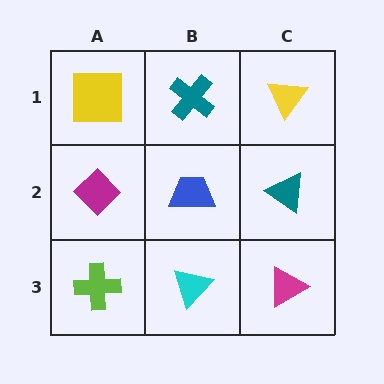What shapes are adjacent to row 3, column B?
A blue trapezoid (row 2, column B), a lime cross (row 3, column A), a magenta triangle (row 3, column C).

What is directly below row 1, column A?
A magenta diamond.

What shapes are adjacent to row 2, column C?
A yellow triangle (row 1, column C), a magenta triangle (row 3, column C), a blue trapezoid (row 2, column B).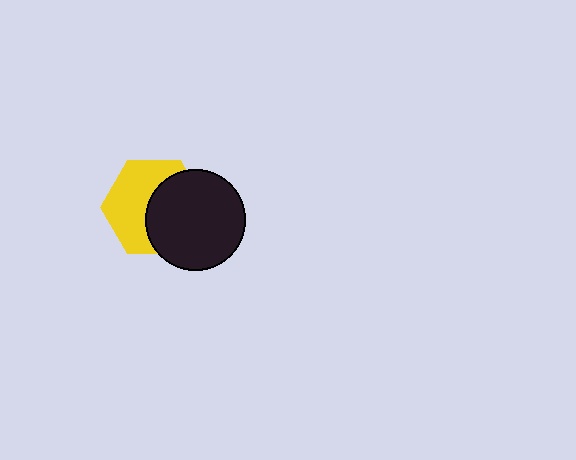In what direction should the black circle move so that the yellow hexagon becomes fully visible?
The black circle should move right. That is the shortest direction to clear the overlap and leave the yellow hexagon fully visible.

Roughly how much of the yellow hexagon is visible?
About half of it is visible (roughly 53%).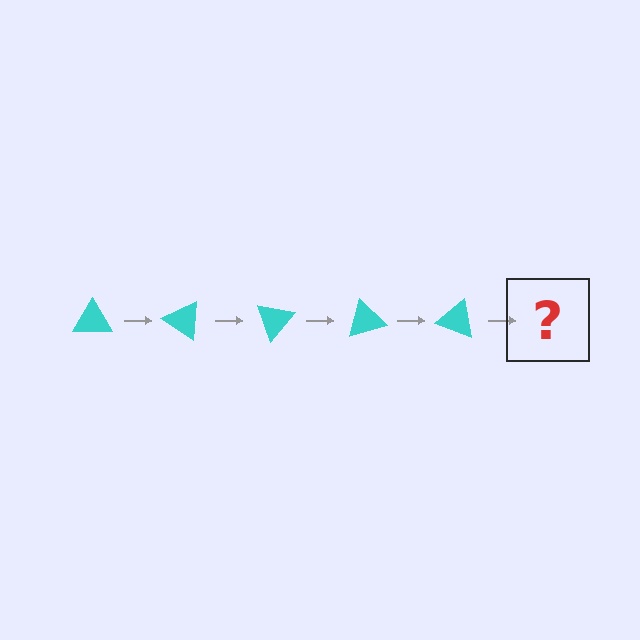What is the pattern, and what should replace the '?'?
The pattern is that the triangle rotates 35 degrees each step. The '?' should be a cyan triangle rotated 175 degrees.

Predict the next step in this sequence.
The next step is a cyan triangle rotated 175 degrees.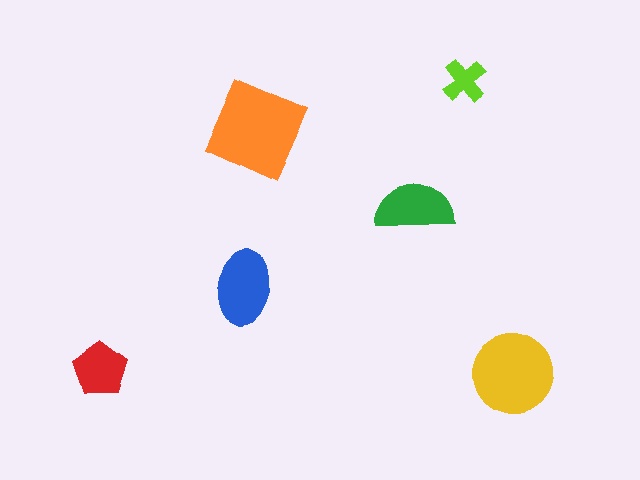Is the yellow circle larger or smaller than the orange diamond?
Smaller.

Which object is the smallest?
The lime cross.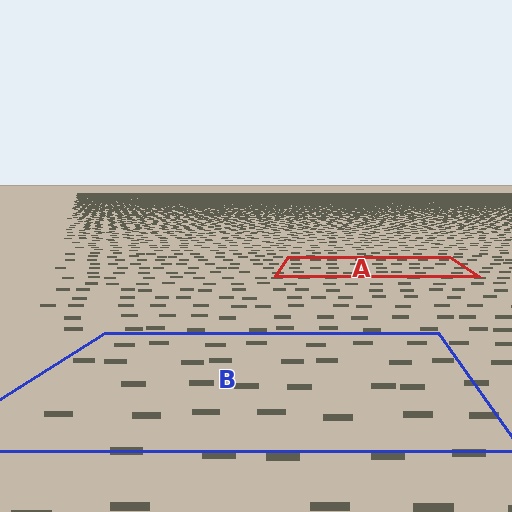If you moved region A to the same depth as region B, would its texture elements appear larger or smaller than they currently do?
They would appear larger. At a closer depth, the same texture elements are projected at a bigger on-screen size.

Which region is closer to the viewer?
Region B is closer. The texture elements there are larger and more spread out.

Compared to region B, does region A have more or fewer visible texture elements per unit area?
Region A has more texture elements per unit area — they are packed more densely because it is farther away.